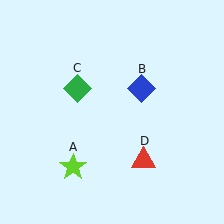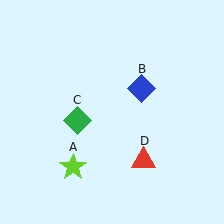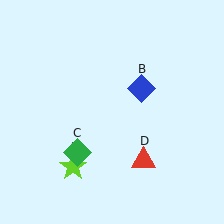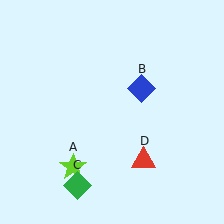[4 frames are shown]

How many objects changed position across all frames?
1 object changed position: green diamond (object C).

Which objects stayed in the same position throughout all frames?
Lime star (object A) and blue diamond (object B) and red triangle (object D) remained stationary.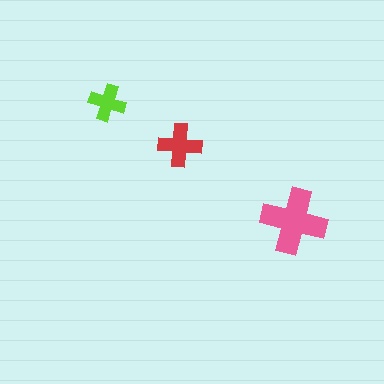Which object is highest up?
The lime cross is topmost.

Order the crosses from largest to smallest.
the pink one, the red one, the lime one.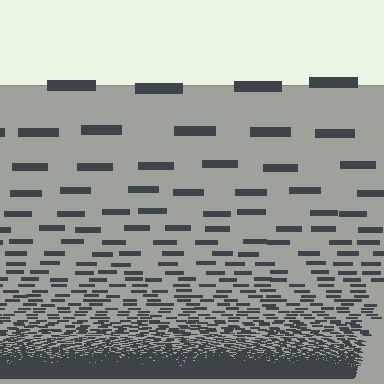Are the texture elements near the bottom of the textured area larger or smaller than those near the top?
Smaller. The gradient is inverted — elements near the bottom are smaller and denser.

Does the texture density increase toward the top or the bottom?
Density increases toward the bottom.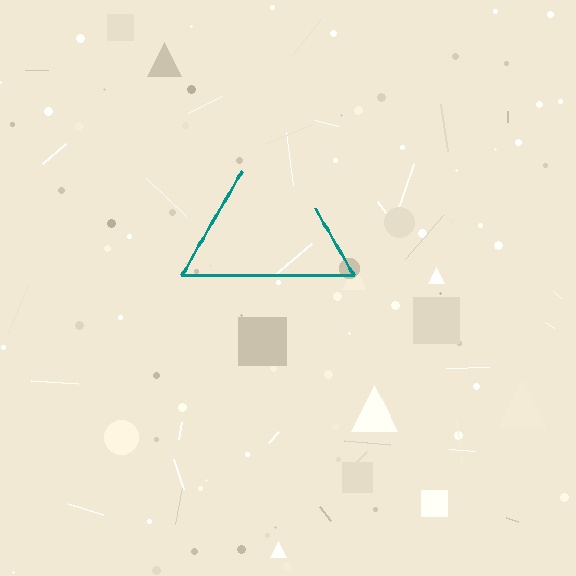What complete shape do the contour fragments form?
The contour fragments form a triangle.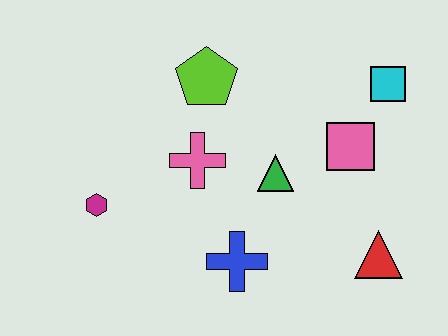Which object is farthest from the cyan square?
The magenta hexagon is farthest from the cyan square.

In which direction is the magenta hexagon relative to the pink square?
The magenta hexagon is to the left of the pink square.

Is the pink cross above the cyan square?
No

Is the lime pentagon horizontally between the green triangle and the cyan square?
No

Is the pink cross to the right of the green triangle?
No